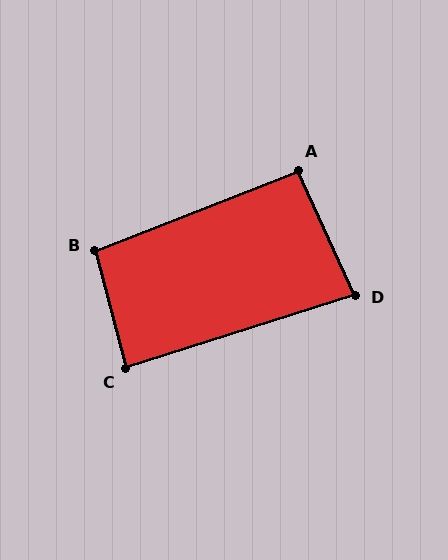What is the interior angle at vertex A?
Approximately 93 degrees (approximately right).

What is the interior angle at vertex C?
Approximately 87 degrees (approximately right).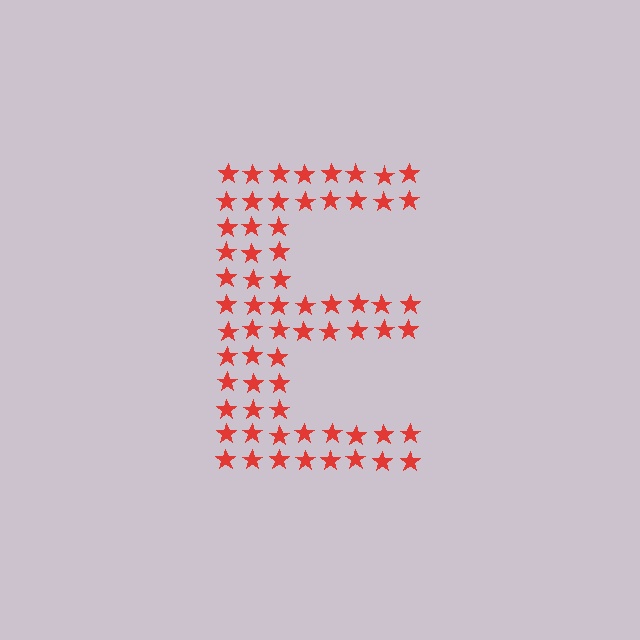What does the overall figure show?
The overall figure shows the letter E.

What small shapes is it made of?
It is made of small stars.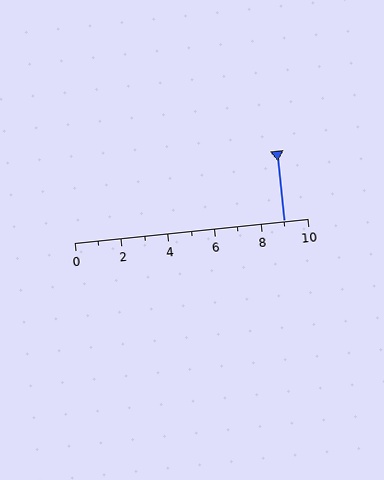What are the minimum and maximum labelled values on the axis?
The axis runs from 0 to 10.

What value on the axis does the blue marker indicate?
The marker indicates approximately 9.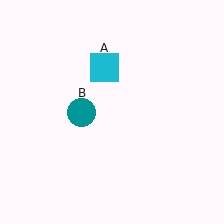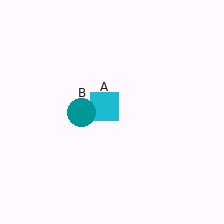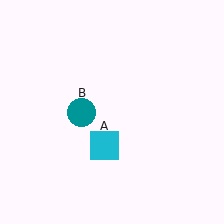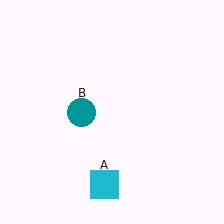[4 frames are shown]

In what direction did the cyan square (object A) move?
The cyan square (object A) moved down.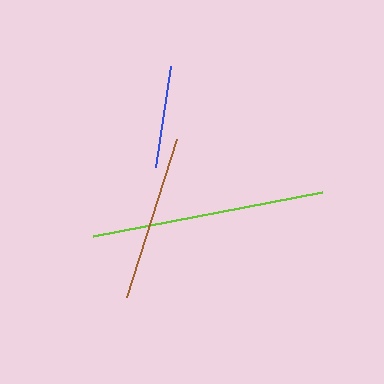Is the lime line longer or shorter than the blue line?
The lime line is longer than the blue line.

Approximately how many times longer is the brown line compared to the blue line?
The brown line is approximately 1.6 times the length of the blue line.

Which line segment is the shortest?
The blue line is the shortest at approximately 102 pixels.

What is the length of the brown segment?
The brown segment is approximately 165 pixels long.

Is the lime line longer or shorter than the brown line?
The lime line is longer than the brown line.